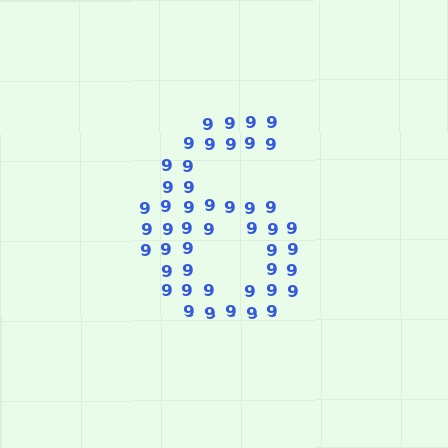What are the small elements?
The small elements are digit 9's.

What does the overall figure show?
The overall figure shows the digit 6.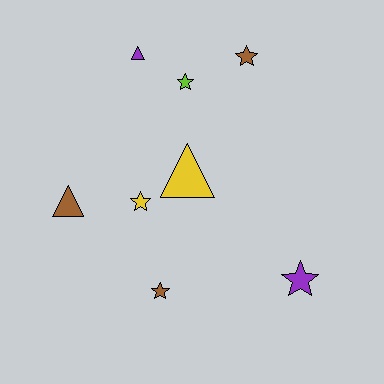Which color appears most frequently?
Brown, with 3 objects.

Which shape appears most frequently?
Star, with 5 objects.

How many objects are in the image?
There are 8 objects.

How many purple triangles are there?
There is 1 purple triangle.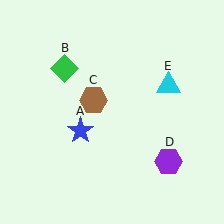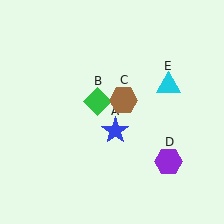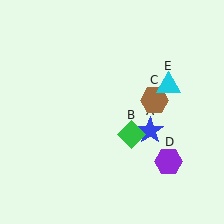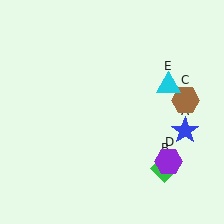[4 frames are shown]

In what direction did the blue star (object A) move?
The blue star (object A) moved right.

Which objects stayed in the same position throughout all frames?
Purple hexagon (object D) and cyan triangle (object E) remained stationary.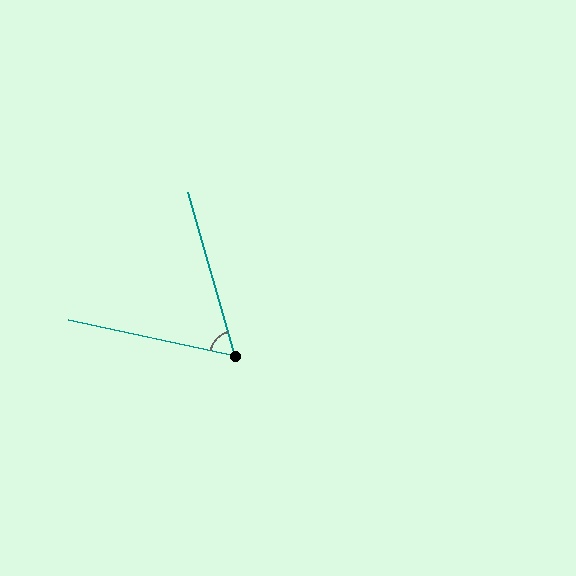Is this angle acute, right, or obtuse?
It is acute.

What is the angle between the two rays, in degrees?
Approximately 62 degrees.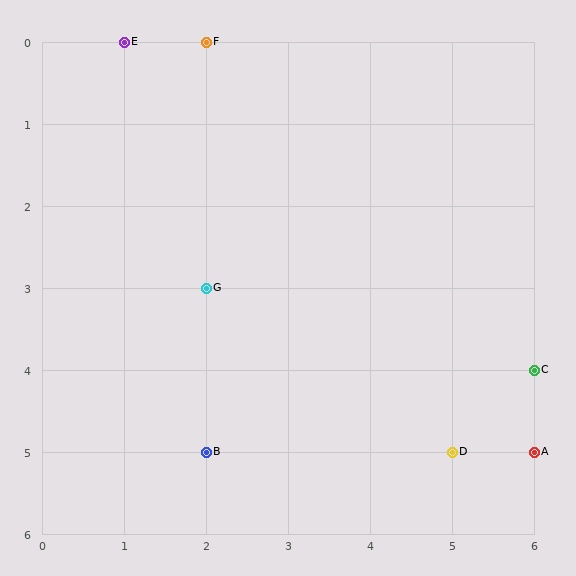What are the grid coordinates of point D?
Point D is at grid coordinates (5, 5).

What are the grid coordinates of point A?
Point A is at grid coordinates (6, 5).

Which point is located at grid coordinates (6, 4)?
Point C is at (6, 4).